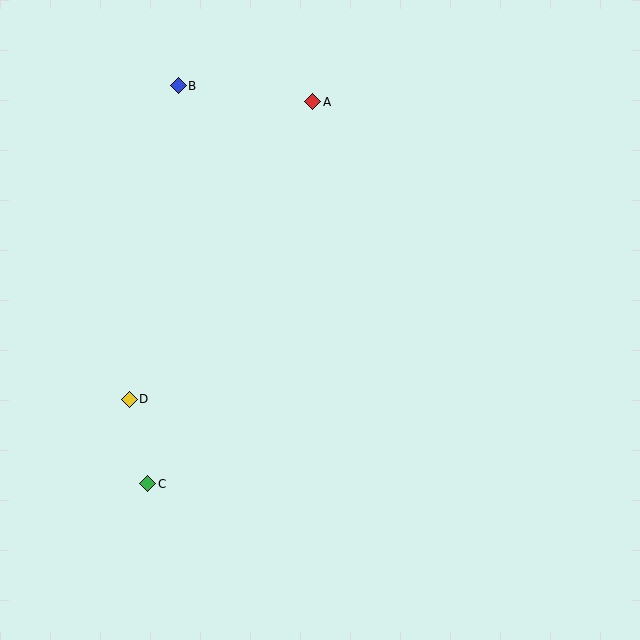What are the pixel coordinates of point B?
Point B is at (178, 86).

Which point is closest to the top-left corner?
Point B is closest to the top-left corner.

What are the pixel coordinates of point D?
Point D is at (129, 399).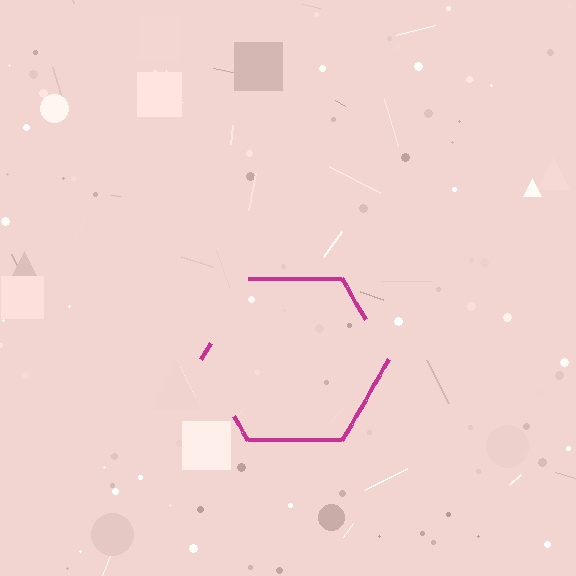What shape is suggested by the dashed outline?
The dashed outline suggests a hexagon.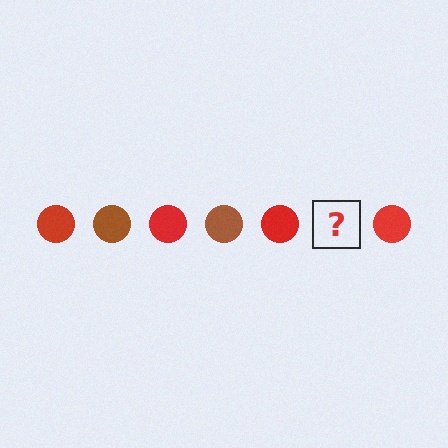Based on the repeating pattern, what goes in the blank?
The blank should be a brown circle.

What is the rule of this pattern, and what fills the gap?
The rule is that the pattern cycles through red, brown circles. The gap should be filled with a brown circle.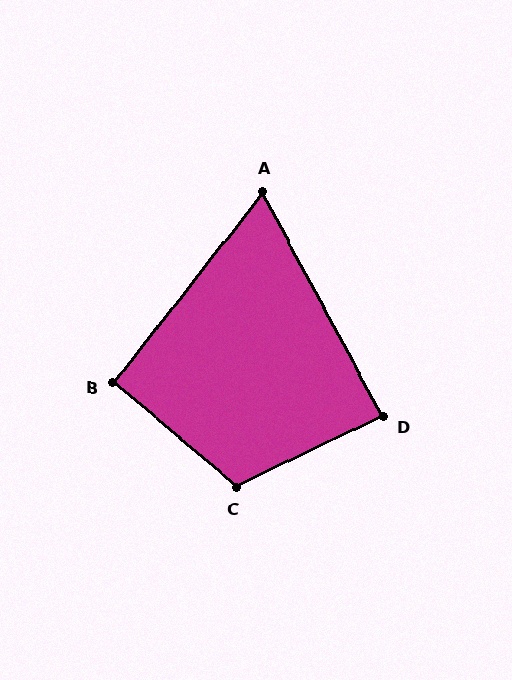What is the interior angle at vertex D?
Approximately 87 degrees (approximately right).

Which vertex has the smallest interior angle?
A, at approximately 66 degrees.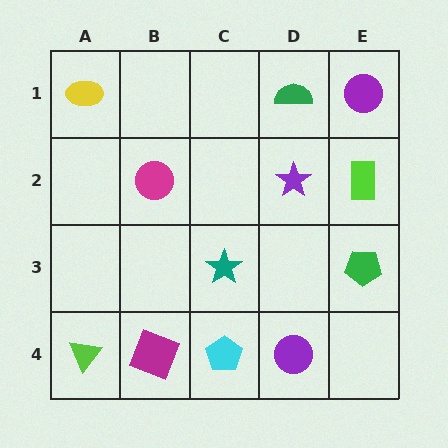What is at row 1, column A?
A yellow ellipse.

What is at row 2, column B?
A magenta circle.